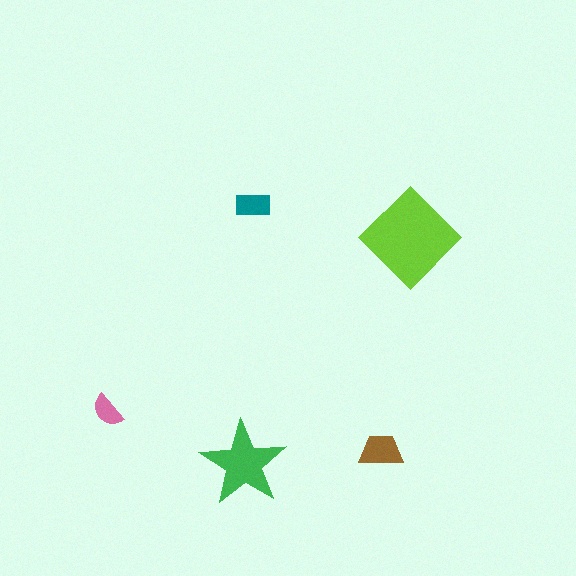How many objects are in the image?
There are 5 objects in the image.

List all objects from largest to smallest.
The lime diamond, the green star, the brown trapezoid, the teal rectangle, the pink semicircle.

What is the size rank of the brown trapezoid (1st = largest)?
3rd.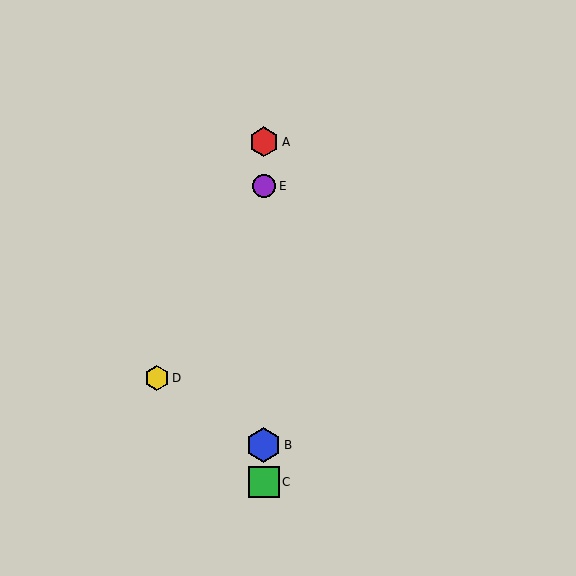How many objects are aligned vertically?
4 objects (A, B, C, E) are aligned vertically.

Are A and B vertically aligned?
Yes, both are at x≈264.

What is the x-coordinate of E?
Object E is at x≈264.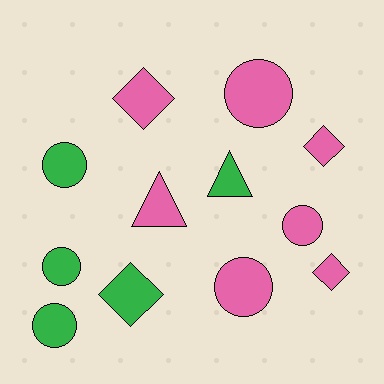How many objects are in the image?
There are 12 objects.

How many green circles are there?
There are 3 green circles.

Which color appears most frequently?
Pink, with 7 objects.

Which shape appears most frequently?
Circle, with 6 objects.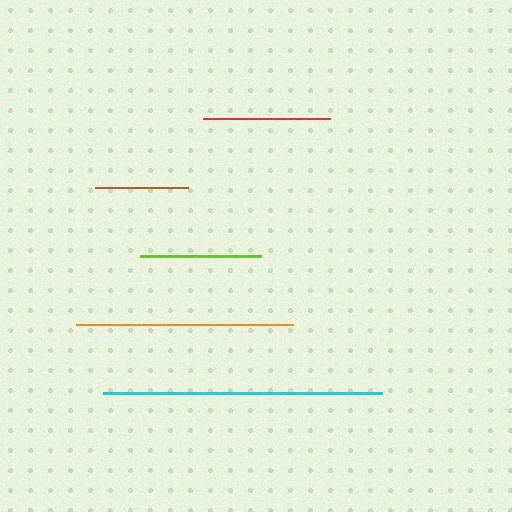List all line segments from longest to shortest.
From longest to shortest: cyan, orange, red, lime, brown.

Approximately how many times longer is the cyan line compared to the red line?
The cyan line is approximately 2.2 times the length of the red line.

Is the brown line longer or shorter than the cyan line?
The cyan line is longer than the brown line.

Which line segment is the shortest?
The brown line is the shortest at approximately 93 pixels.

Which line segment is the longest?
The cyan line is the longest at approximately 278 pixels.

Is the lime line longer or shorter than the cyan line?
The cyan line is longer than the lime line.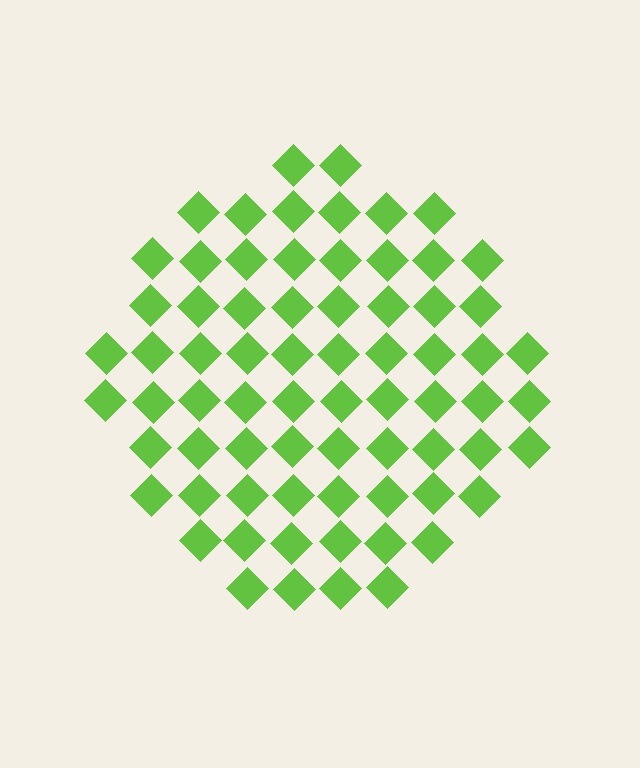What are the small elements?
The small elements are diamonds.